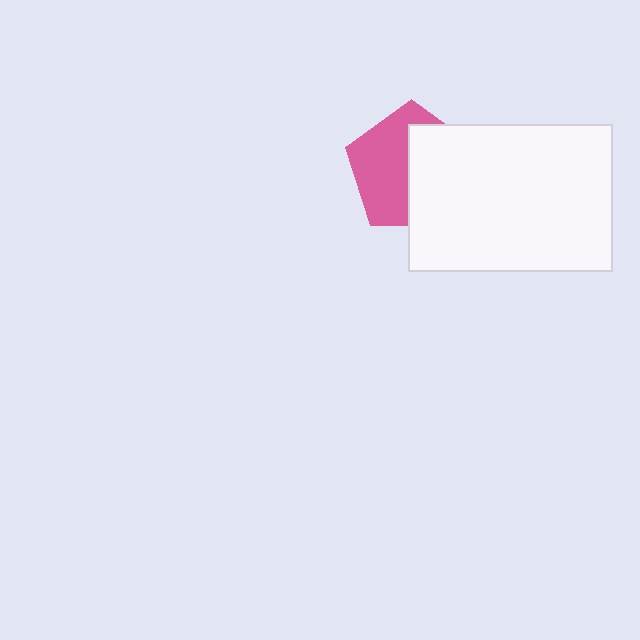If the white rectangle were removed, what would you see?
You would see the complete pink pentagon.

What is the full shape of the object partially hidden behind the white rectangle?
The partially hidden object is a pink pentagon.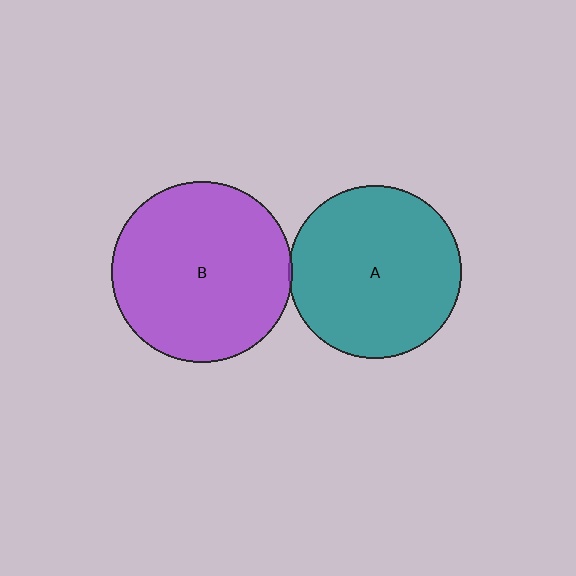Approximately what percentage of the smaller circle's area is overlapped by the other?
Approximately 5%.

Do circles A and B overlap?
Yes.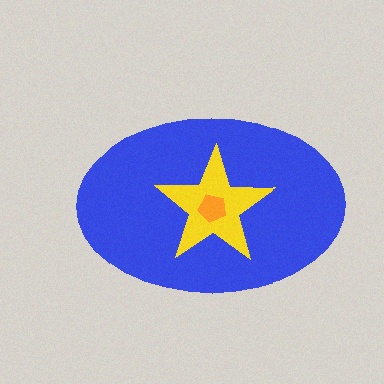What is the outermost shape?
The blue ellipse.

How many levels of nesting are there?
3.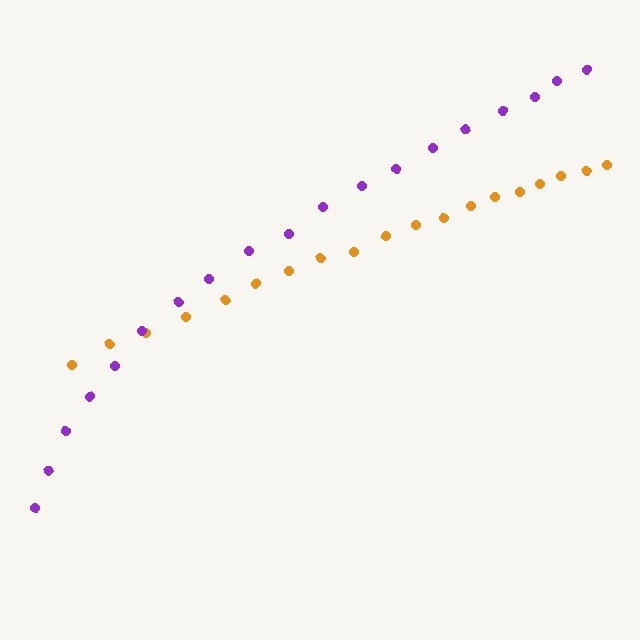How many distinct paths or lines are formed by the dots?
There are 2 distinct paths.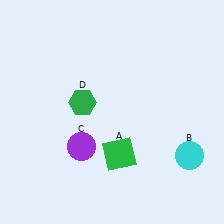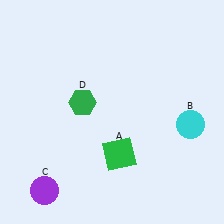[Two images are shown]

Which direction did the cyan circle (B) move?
The cyan circle (B) moved up.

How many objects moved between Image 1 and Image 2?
2 objects moved between the two images.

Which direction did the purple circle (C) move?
The purple circle (C) moved down.